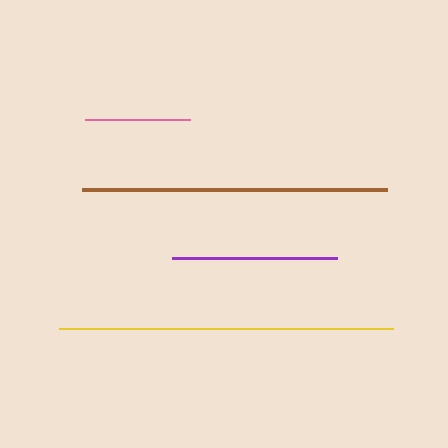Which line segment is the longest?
The yellow line is the longest at approximately 334 pixels.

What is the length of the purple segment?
The purple segment is approximately 165 pixels long.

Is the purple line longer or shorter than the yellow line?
The yellow line is longer than the purple line.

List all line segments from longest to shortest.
From longest to shortest: yellow, brown, purple, pink.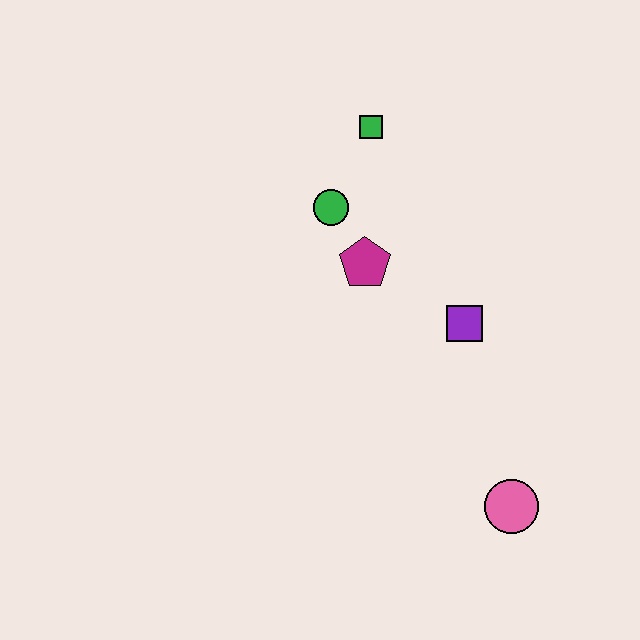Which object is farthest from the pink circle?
The green square is farthest from the pink circle.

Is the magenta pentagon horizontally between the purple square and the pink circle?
No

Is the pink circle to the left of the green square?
No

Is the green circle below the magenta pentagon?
No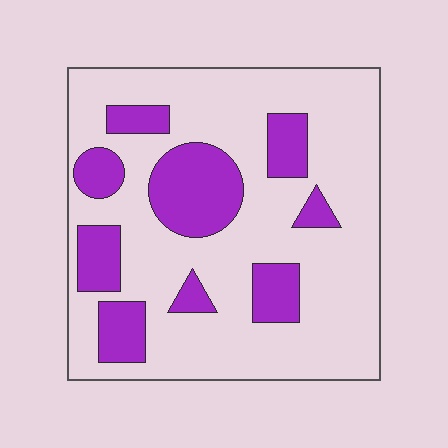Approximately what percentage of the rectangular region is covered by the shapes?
Approximately 25%.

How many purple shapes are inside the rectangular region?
9.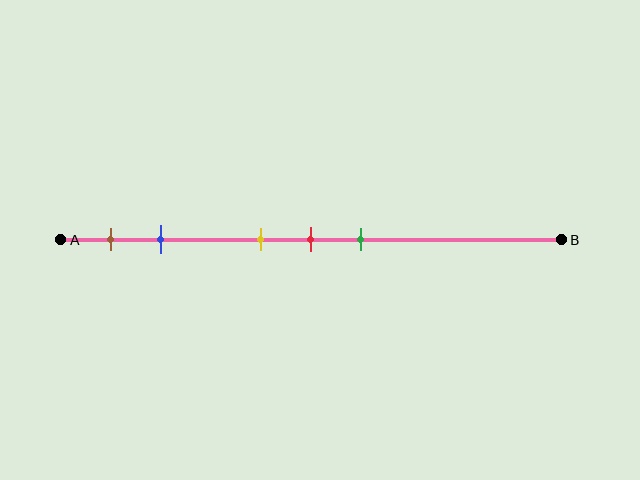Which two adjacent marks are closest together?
The yellow and red marks are the closest adjacent pair.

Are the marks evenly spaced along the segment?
No, the marks are not evenly spaced.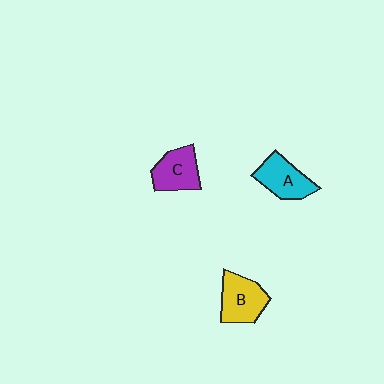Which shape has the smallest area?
Shape C (purple).